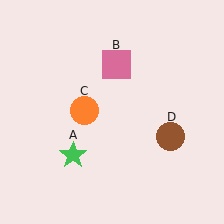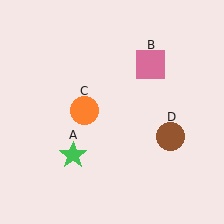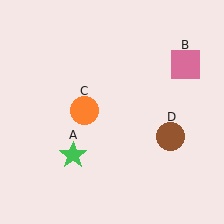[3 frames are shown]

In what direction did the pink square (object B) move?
The pink square (object B) moved right.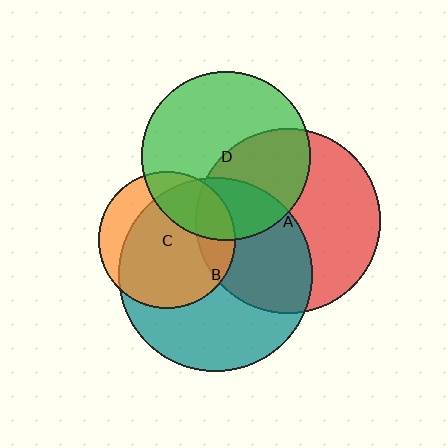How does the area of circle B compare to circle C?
Approximately 2.0 times.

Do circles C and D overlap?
Yes.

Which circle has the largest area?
Circle B (teal).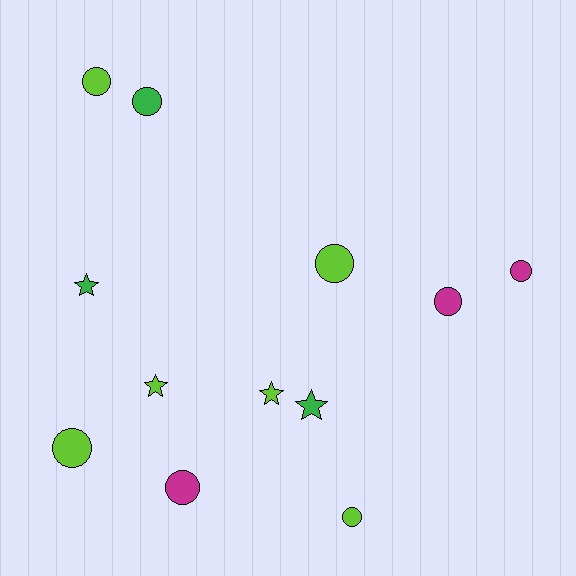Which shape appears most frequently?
Circle, with 8 objects.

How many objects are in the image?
There are 12 objects.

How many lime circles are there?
There are 4 lime circles.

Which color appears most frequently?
Lime, with 6 objects.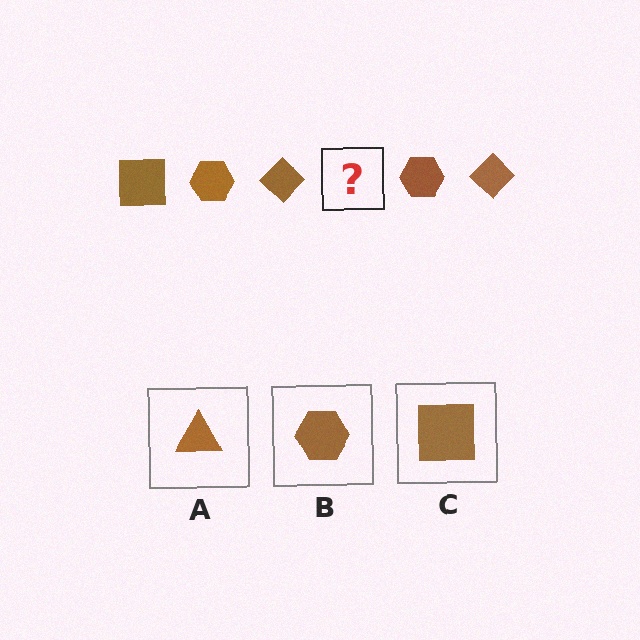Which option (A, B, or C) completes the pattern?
C.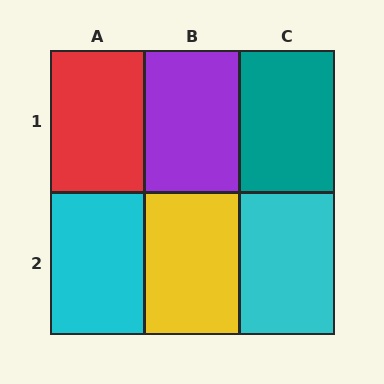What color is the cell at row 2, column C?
Cyan.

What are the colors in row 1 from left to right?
Red, purple, teal.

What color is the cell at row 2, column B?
Yellow.